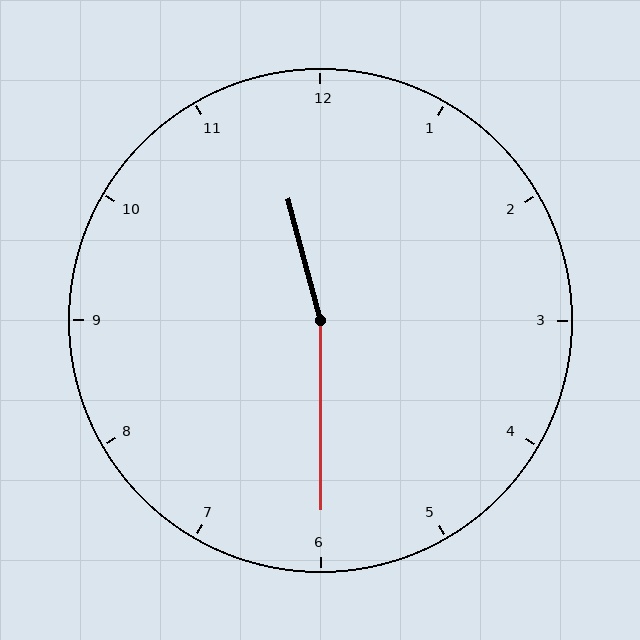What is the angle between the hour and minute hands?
Approximately 165 degrees.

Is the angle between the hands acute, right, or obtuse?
It is obtuse.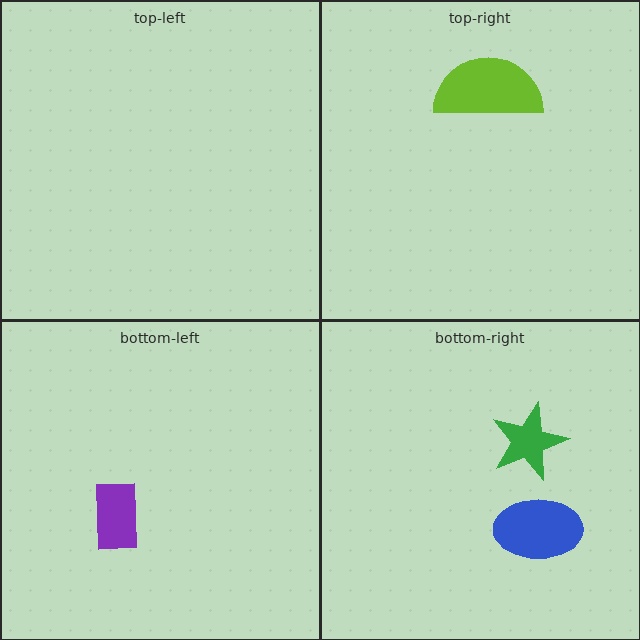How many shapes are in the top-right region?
1.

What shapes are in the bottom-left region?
The purple rectangle.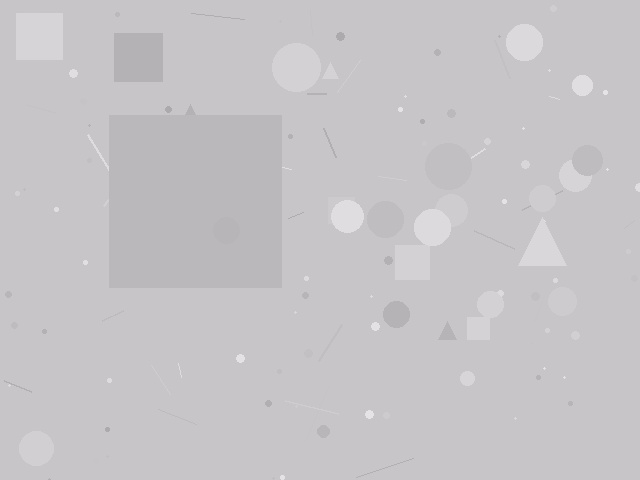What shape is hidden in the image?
A square is hidden in the image.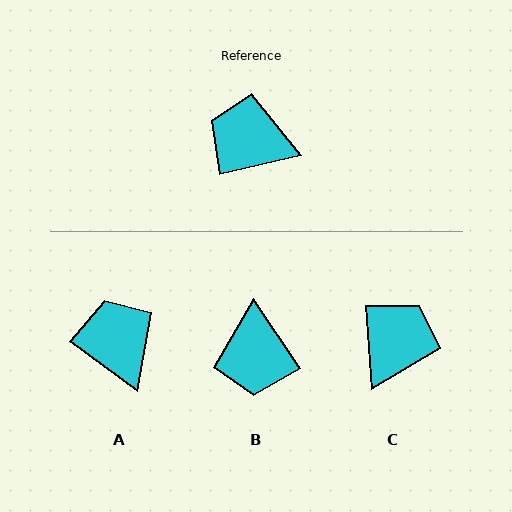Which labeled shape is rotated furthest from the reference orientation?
B, about 111 degrees away.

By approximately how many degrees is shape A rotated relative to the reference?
Approximately 49 degrees clockwise.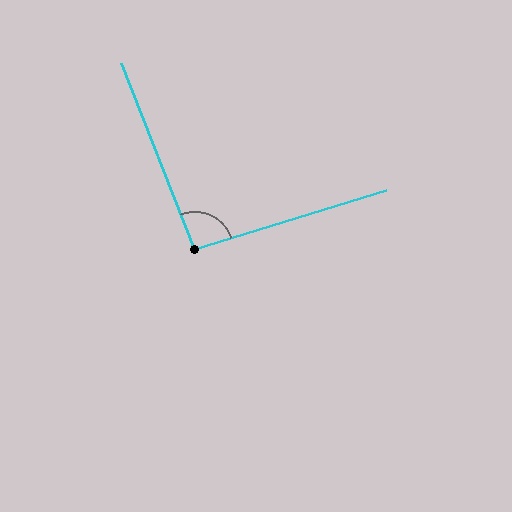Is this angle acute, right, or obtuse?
It is approximately a right angle.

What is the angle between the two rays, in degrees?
Approximately 94 degrees.